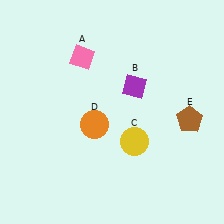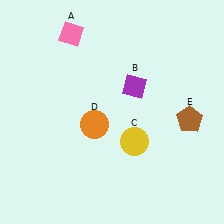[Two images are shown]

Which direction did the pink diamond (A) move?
The pink diamond (A) moved up.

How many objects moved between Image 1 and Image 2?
1 object moved between the two images.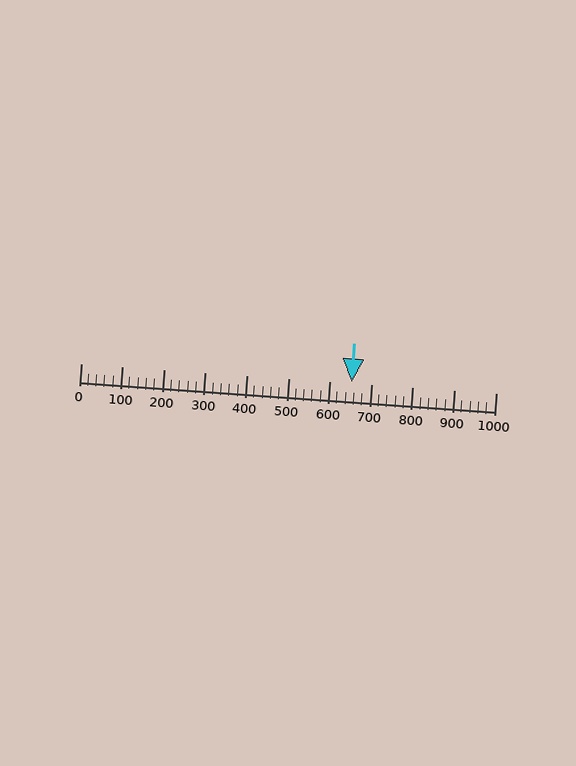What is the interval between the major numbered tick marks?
The major tick marks are spaced 100 units apart.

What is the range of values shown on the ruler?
The ruler shows values from 0 to 1000.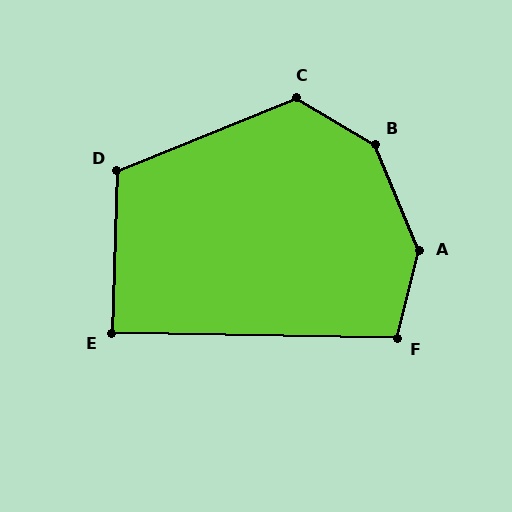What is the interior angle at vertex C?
Approximately 127 degrees (obtuse).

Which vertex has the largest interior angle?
A, at approximately 143 degrees.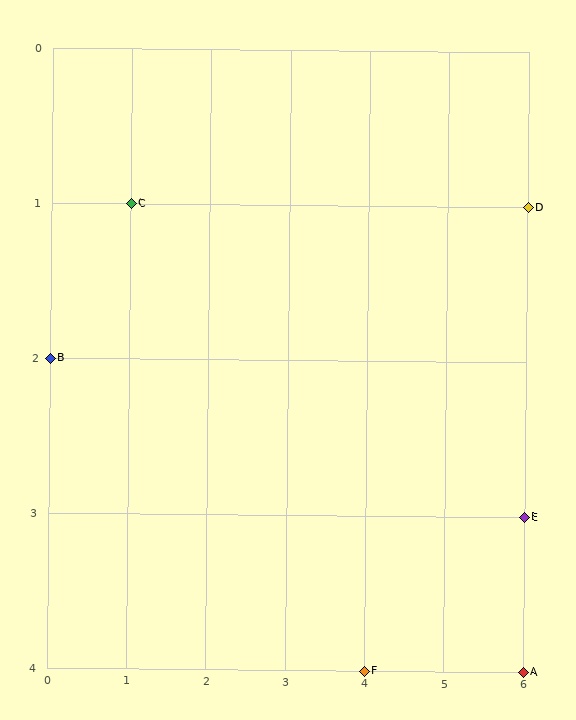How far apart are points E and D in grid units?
Points E and D are 2 rows apart.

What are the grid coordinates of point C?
Point C is at grid coordinates (1, 1).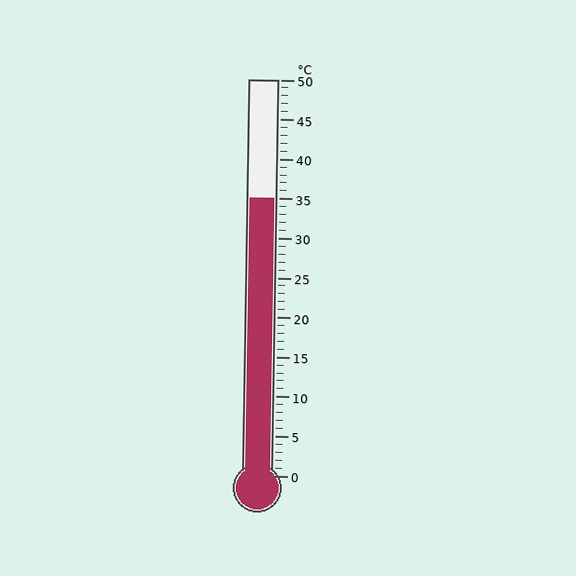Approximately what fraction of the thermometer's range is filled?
The thermometer is filled to approximately 70% of its range.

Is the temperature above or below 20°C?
The temperature is above 20°C.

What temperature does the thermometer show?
The thermometer shows approximately 35°C.